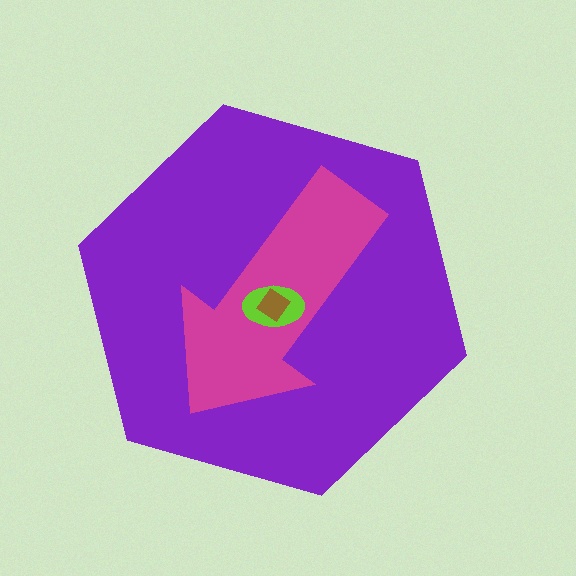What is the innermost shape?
The brown diamond.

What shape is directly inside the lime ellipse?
The brown diamond.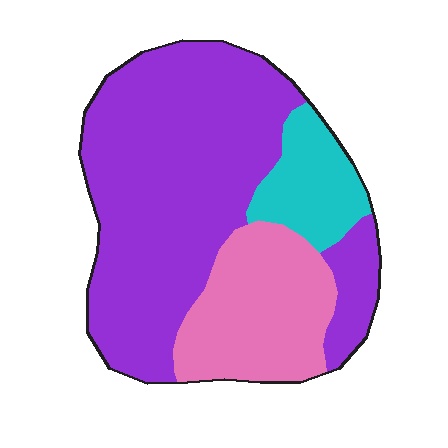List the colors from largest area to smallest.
From largest to smallest: purple, pink, cyan.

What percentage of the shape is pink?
Pink covers 24% of the shape.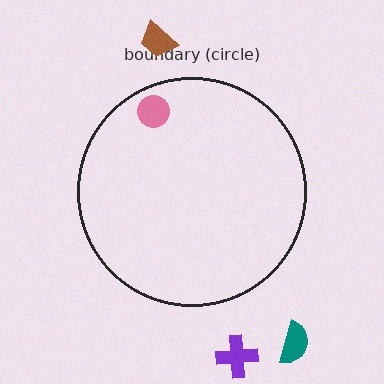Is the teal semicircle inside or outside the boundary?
Outside.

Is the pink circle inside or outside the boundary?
Inside.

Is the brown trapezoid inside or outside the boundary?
Outside.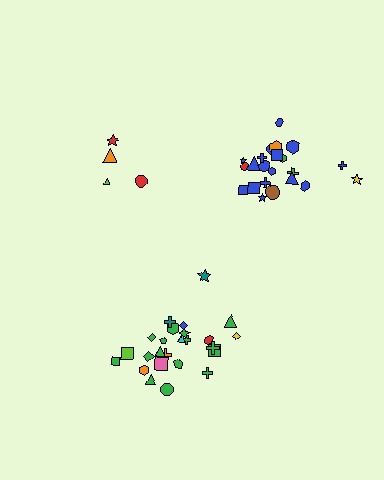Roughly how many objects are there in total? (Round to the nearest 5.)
Roughly 50 objects in total.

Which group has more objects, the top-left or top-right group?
The top-right group.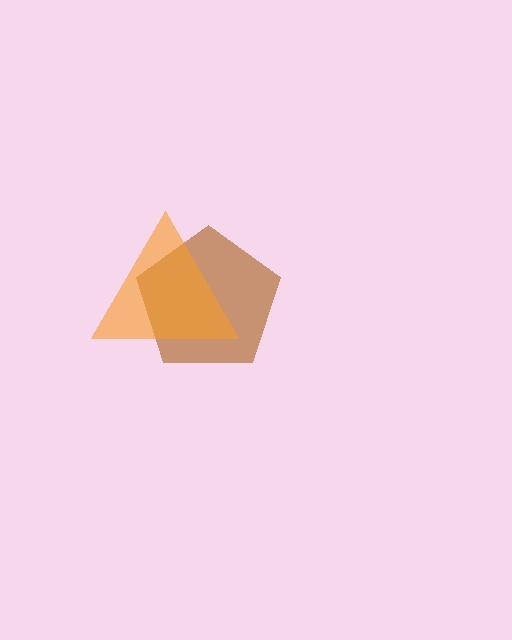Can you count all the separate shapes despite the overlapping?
Yes, there are 2 separate shapes.